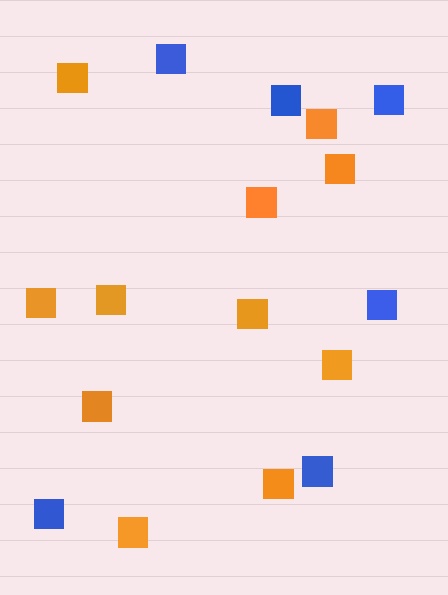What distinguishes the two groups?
There are 2 groups: one group of blue squares (6) and one group of orange squares (11).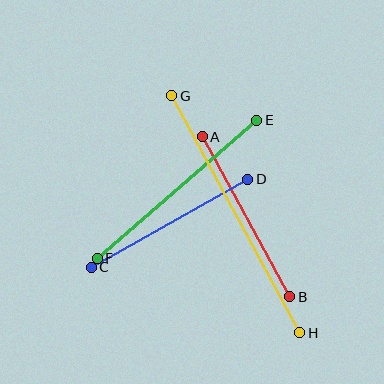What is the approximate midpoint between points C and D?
The midpoint is at approximately (169, 223) pixels.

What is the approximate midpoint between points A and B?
The midpoint is at approximately (246, 217) pixels.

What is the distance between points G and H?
The distance is approximately 269 pixels.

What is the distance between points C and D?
The distance is approximately 179 pixels.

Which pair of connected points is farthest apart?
Points G and H are farthest apart.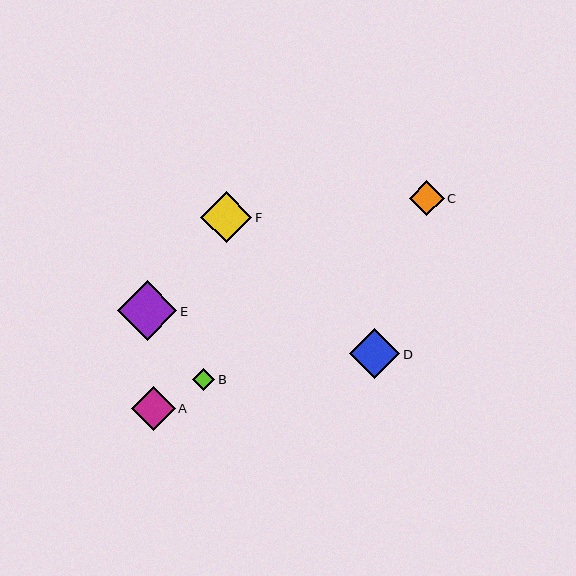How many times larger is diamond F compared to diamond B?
Diamond F is approximately 2.3 times the size of diamond B.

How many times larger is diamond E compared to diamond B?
Diamond E is approximately 2.6 times the size of diamond B.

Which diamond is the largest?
Diamond E is the largest with a size of approximately 59 pixels.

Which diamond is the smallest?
Diamond B is the smallest with a size of approximately 22 pixels.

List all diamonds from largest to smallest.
From largest to smallest: E, F, D, A, C, B.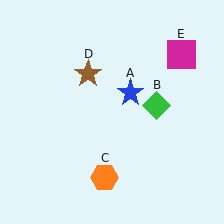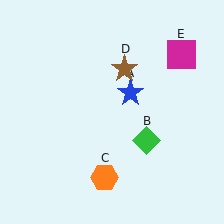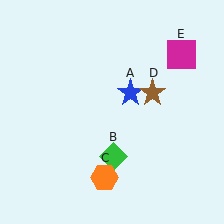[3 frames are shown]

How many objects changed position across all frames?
2 objects changed position: green diamond (object B), brown star (object D).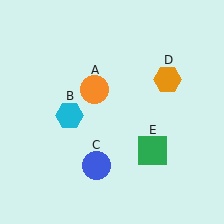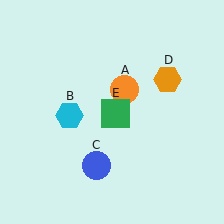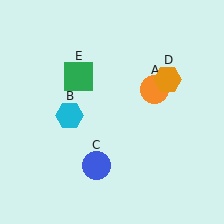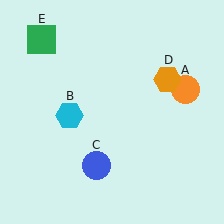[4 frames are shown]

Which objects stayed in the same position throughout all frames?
Cyan hexagon (object B) and blue circle (object C) and orange hexagon (object D) remained stationary.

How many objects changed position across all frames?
2 objects changed position: orange circle (object A), green square (object E).